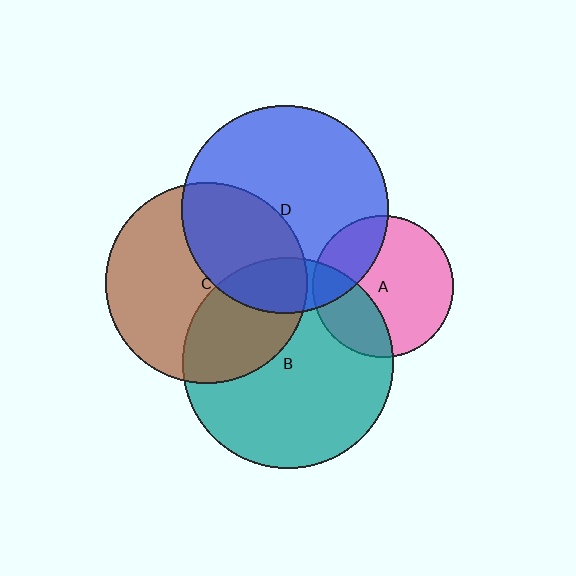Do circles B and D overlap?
Yes.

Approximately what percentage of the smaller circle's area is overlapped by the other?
Approximately 15%.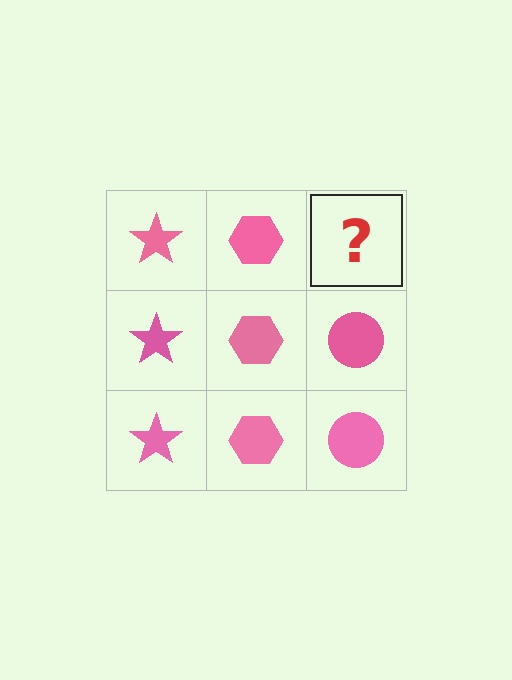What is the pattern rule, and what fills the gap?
The rule is that each column has a consistent shape. The gap should be filled with a pink circle.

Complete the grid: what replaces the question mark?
The question mark should be replaced with a pink circle.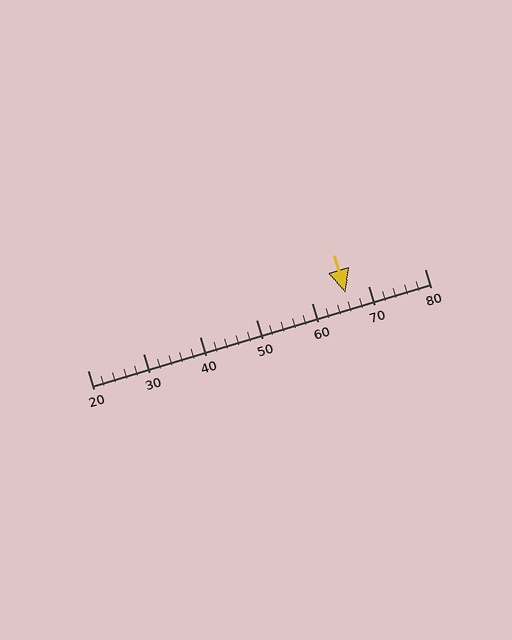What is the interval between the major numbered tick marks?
The major tick marks are spaced 10 units apart.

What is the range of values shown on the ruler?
The ruler shows values from 20 to 80.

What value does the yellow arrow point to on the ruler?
The yellow arrow points to approximately 66.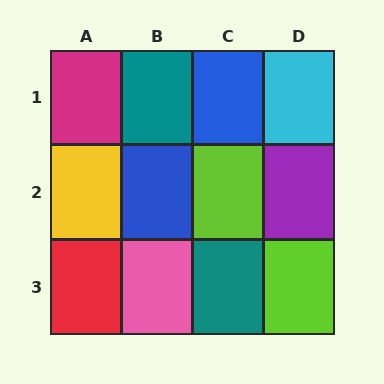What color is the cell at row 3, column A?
Red.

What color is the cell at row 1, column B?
Teal.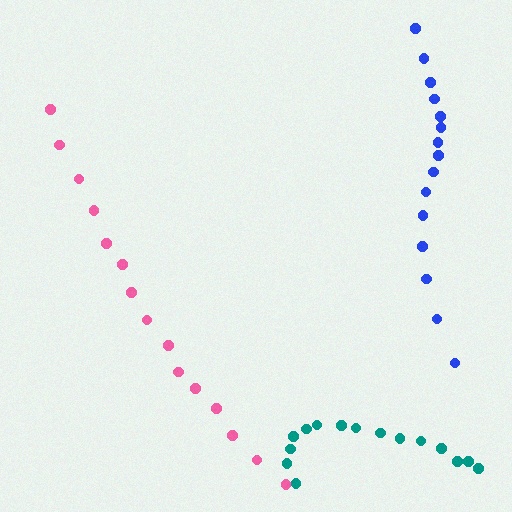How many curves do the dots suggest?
There are 3 distinct paths.